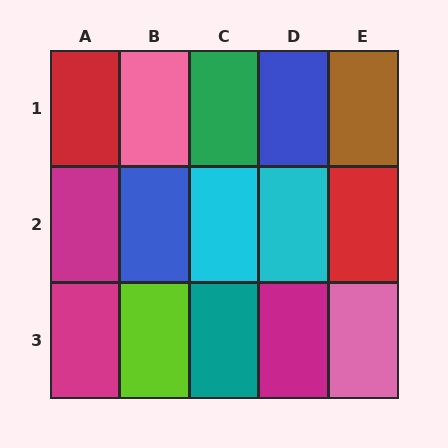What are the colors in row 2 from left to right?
Magenta, blue, cyan, cyan, red.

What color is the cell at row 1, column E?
Brown.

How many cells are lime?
1 cell is lime.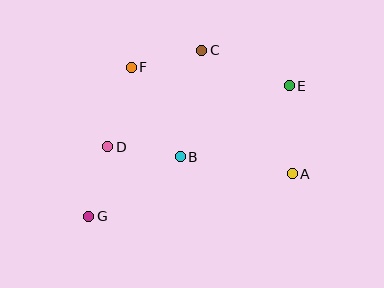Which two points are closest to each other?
Points D and G are closest to each other.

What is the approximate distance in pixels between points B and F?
The distance between B and F is approximately 102 pixels.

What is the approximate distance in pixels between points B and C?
The distance between B and C is approximately 108 pixels.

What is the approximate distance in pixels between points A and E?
The distance between A and E is approximately 88 pixels.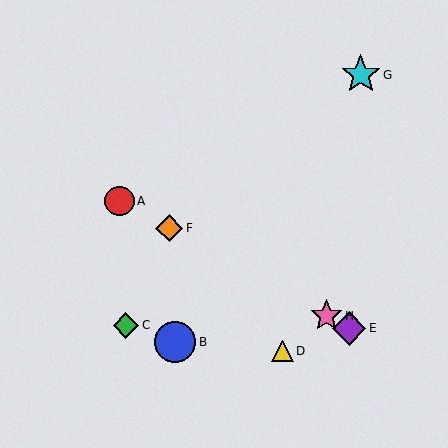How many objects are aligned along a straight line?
4 objects (A, E, F, H) are aligned along a straight line.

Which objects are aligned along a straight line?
Objects A, E, F, H are aligned along a straight line.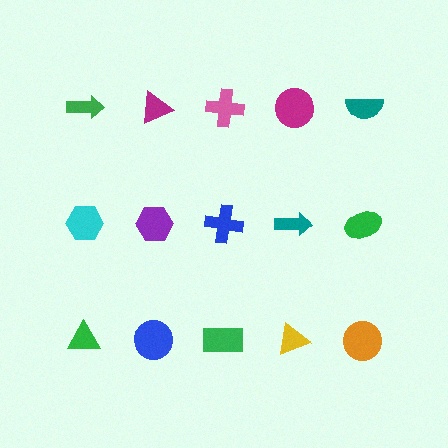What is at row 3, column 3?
A green rectangle.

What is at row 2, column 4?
A teal arrow.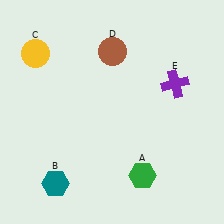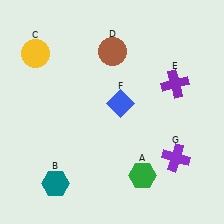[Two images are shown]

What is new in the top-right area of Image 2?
A blue diamond (F) was added in the top-right area of Image 2.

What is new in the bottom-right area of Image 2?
A purple cross (G) was added in the bottom-right area of Image 2.